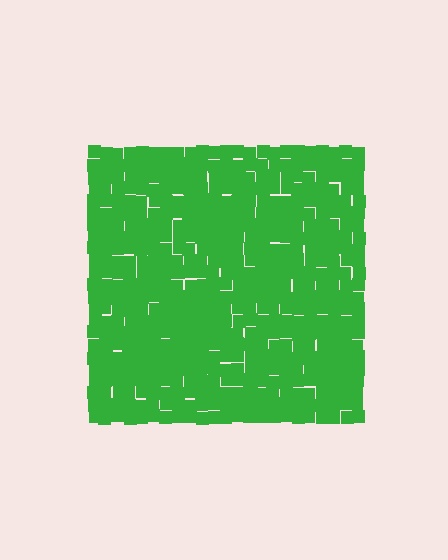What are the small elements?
The small elements are squares.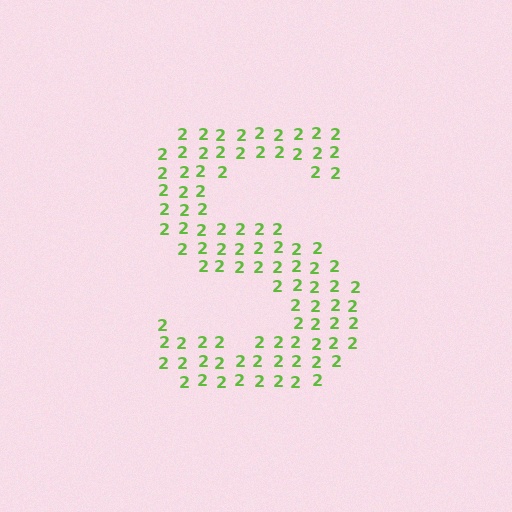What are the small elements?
The small elements are digit 2's.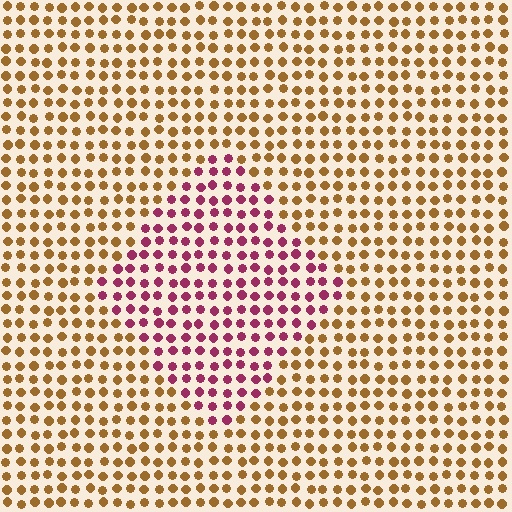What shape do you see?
I see a diamond.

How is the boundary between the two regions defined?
The boundary is defined purely by a slight shift in hue (about 63 degrees). Spacing, size, and orientation are identical on both sides.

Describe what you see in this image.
The image is filled with small brown elements in a uniform arrangement. A diamond-shaped region is visible where the elements are tinted to a slightly different hue, forming a subtle color boundary.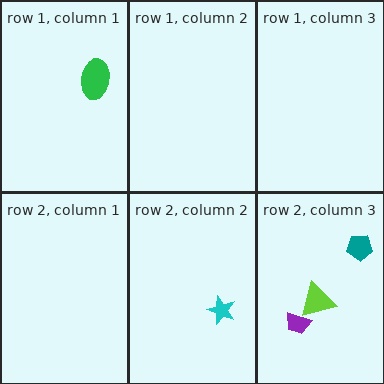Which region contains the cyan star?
The row 2, column 2 region.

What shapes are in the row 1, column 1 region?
The green ellipse.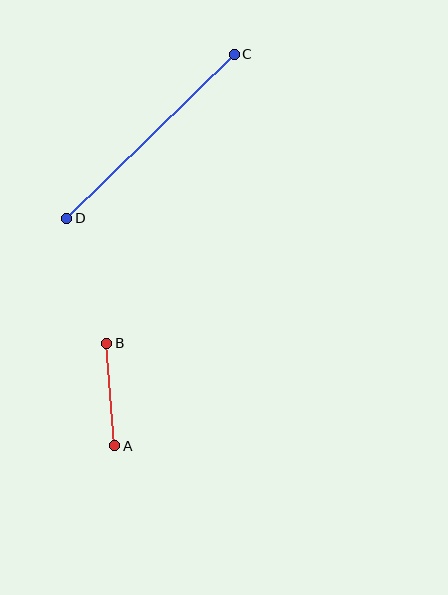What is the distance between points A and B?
The distance is approximately 103 pixels.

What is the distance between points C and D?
The distance is approximately 234 pixels.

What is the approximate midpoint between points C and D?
The midpoint is at approximately (151, 136) pixels.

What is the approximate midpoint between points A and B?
The midpoint is at approximately (111, 394) pixels.